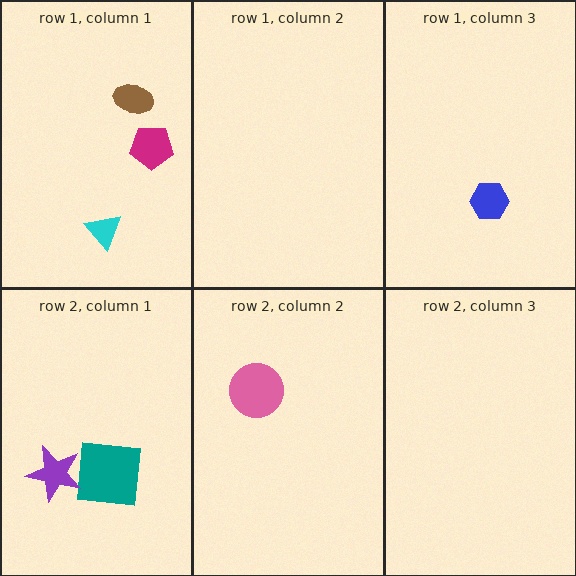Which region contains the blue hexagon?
The row 1, column 3 region.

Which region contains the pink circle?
The row 2, column 2 region.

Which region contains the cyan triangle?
The row 1, column 1 region.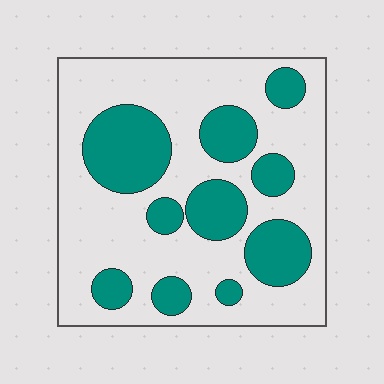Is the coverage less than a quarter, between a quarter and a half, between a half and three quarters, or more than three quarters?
Between a quarter and a half.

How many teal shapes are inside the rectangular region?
10.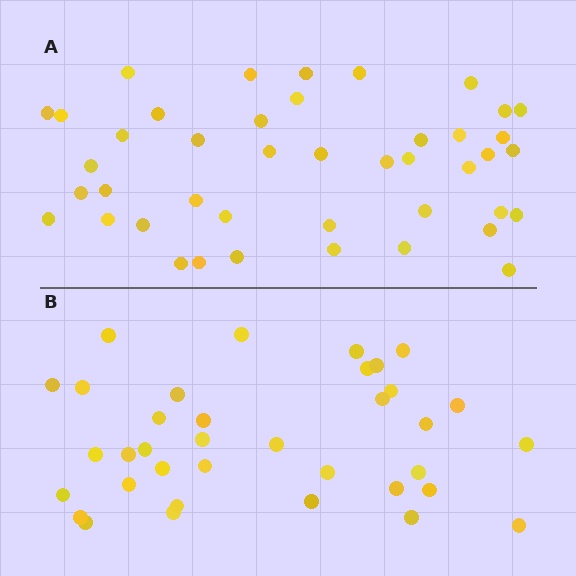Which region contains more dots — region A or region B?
Region A (the top region) has more dots.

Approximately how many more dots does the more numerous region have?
Region A has roughly 8 or so more dots than region B.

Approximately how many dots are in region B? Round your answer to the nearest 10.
About 40 dots. (The exact count is 36, which rounds to 40.)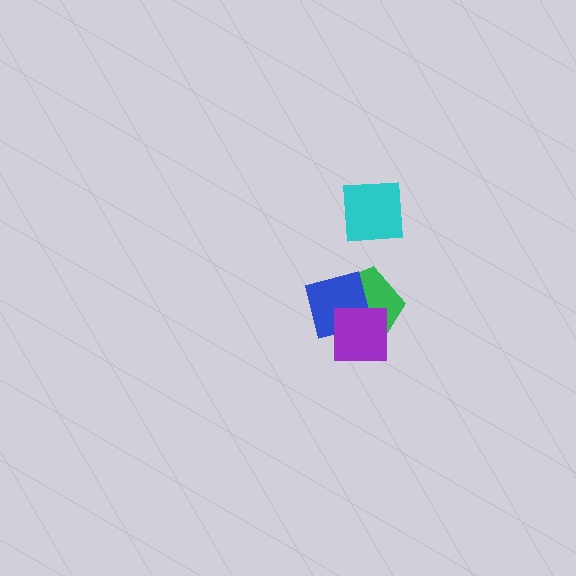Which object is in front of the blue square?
The purple square is in front of the blue square.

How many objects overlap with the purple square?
2 objects overlap with the purple square.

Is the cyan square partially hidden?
No, no other shape covers it.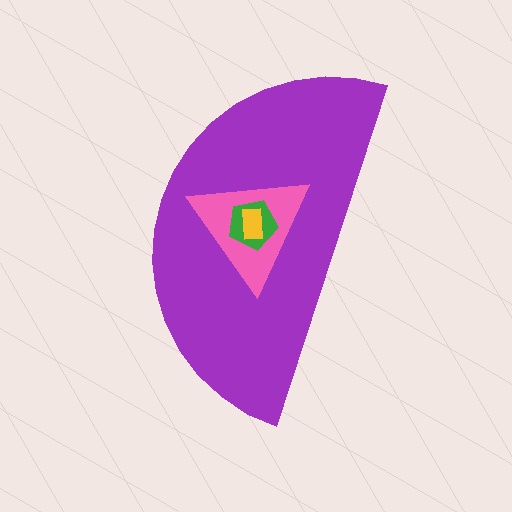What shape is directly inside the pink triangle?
The green pentagon.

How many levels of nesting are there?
4.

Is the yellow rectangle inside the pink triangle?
Yes.